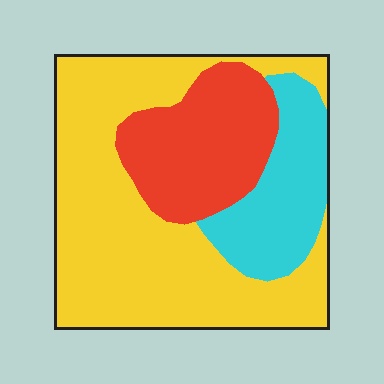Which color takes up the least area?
Cyan, at roughly 20%.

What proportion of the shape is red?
Red takes up about one quarter (1/4) of the shape.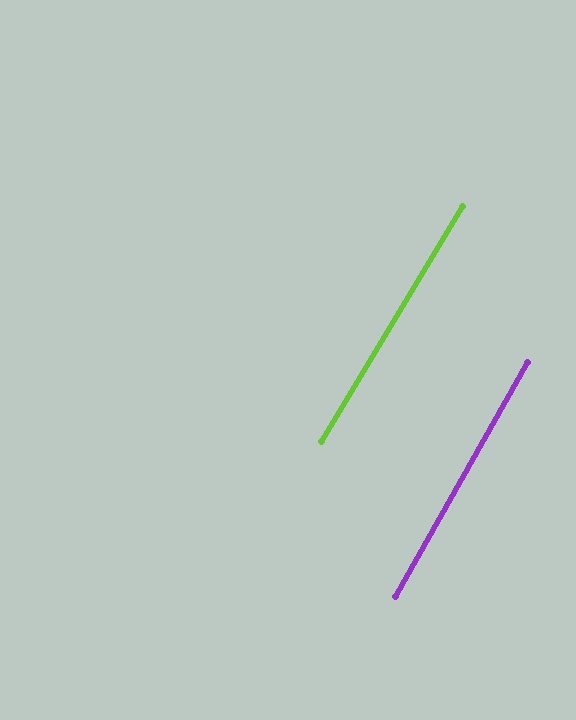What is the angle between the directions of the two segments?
Approximately 2 degrees.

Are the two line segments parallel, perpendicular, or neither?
Parallel — their directions differ by only 1.8°.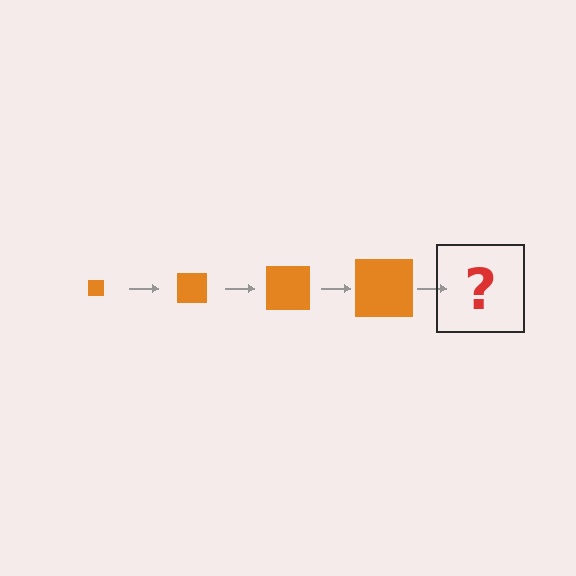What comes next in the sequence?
The next element should be an orange square, larger than the previous one.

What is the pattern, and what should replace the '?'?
The pattern is that the square gets progressively larger each step. The '?' should be an orange square, larger than the previous one.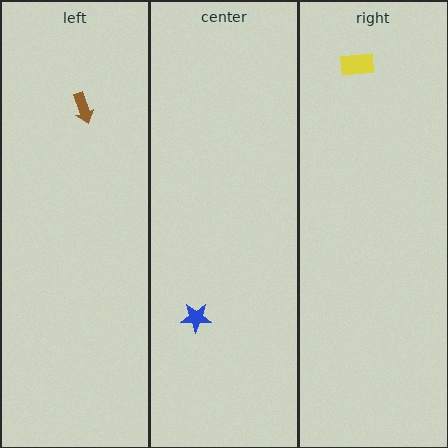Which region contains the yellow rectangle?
The right region.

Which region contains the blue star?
The center region.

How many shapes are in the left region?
1.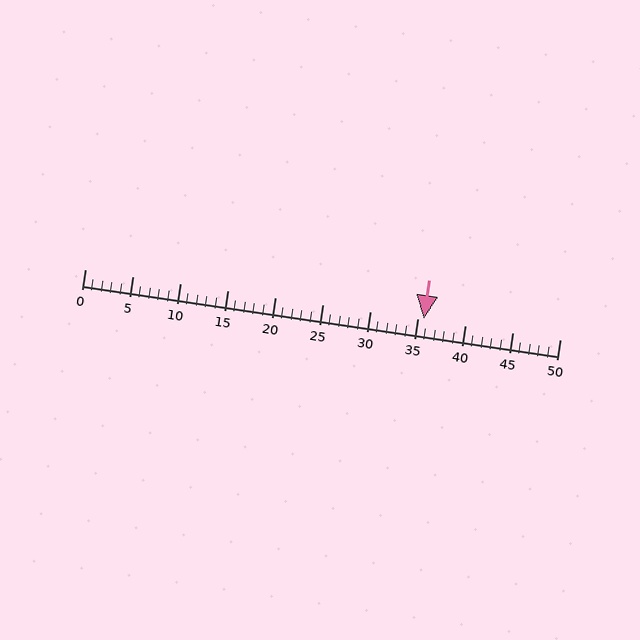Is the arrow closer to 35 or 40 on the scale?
The arrow is closer to 35.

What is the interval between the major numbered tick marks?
The major tick marks are spaced 5 units apart.